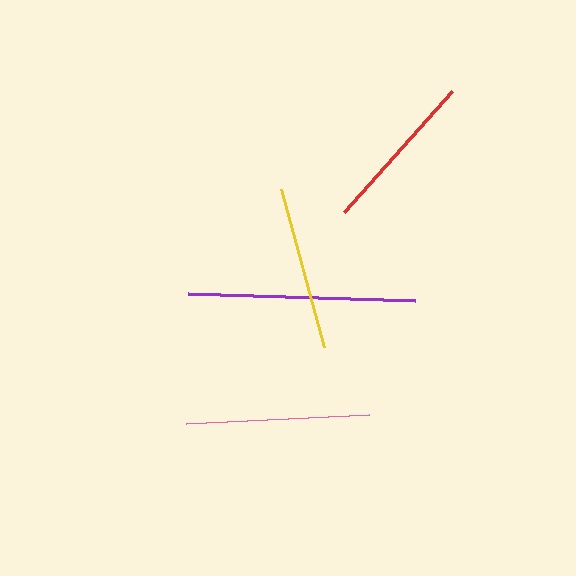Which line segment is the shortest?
The red line is the shortest at approximately 163 pixels.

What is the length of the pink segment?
The pink segment is approximately 183 pixels long.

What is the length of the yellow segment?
The yellow segment is approximately 164 pixels long.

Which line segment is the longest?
The purple line is the longest at approximately 227 pixels.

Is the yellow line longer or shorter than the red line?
The yellow line is longer than the red line.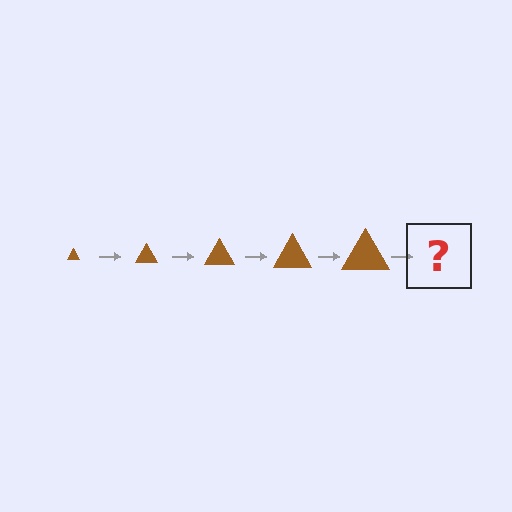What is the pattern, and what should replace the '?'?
The pattern is that the triangle gets progressively larger each step. The '?' should be a brown triangle, larger than the previous one.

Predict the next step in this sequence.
The next step is a brown triangle, larger than the previous one.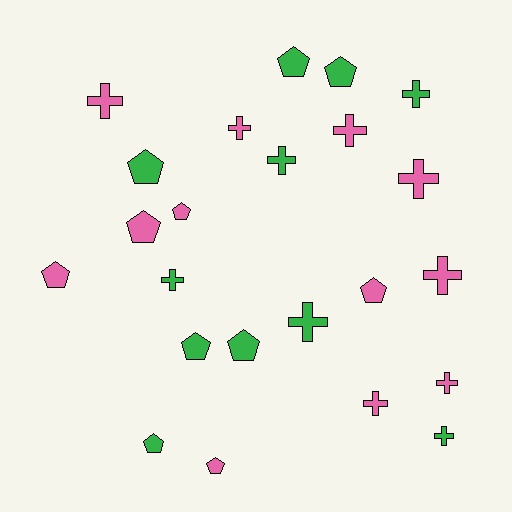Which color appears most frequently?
Pink, with 12 objects.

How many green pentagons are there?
There are 6 green pentagons.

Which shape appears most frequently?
Cross, with 12 objects.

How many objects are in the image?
There are 23 objects.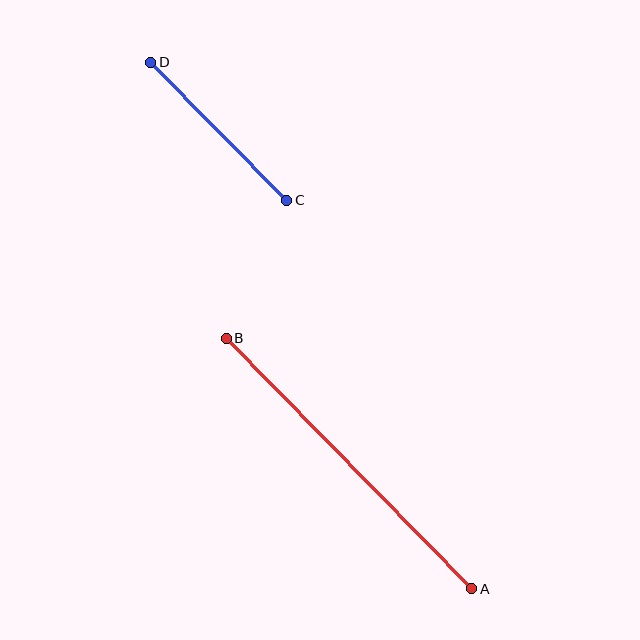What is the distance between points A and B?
The distance is approximately 350 pixels.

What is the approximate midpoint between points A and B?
The midpoint is at approximately (349, 464) pixels.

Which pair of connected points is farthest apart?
Points A and B are farthest apart.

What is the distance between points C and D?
The distance is approximately 194 pixels.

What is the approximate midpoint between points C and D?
The midpoint is at approximately (219, 131) pixels.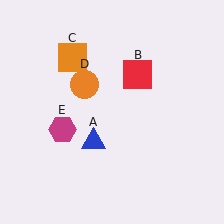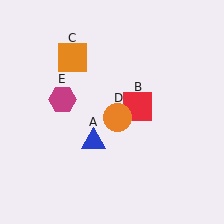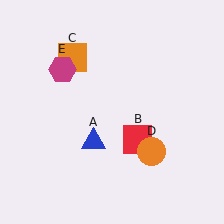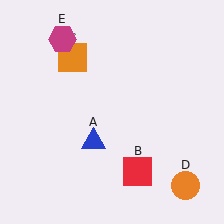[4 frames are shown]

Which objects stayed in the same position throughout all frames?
Blue triangle (object A) and orange square (object C) remained stationary.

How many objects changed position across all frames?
3 objects changed position: red square (object B), orange circle (object D), magenta hexagon (object E).